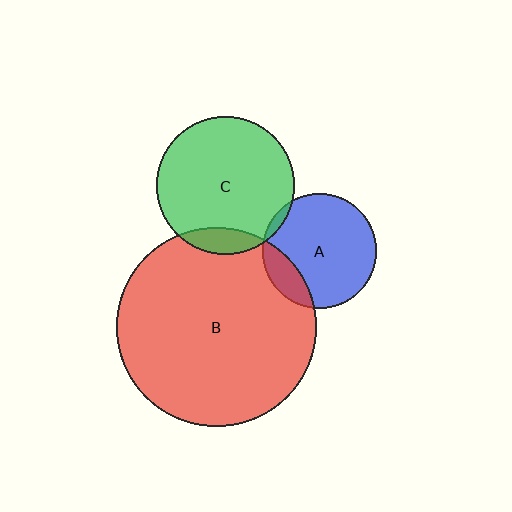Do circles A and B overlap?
Yes.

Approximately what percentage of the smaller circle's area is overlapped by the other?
Approximately 15%.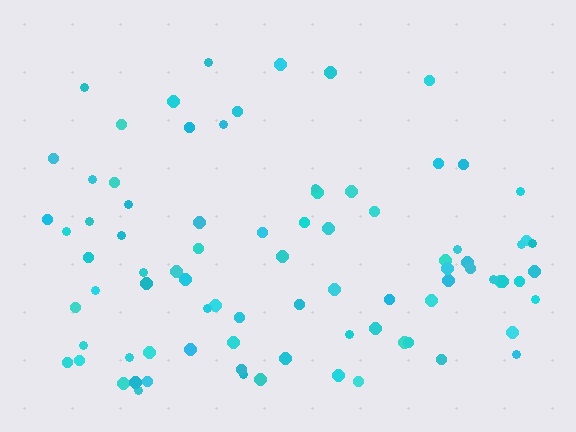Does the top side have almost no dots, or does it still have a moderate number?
Still a moderate number, just noticeably fewer than the bottom.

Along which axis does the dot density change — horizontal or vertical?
Vertical.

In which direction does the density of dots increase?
From top to bottom, with the bottom side densest.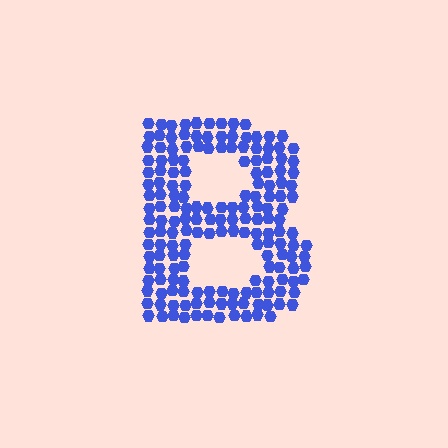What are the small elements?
The small elements are hexagons.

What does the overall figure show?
The overall figure shows the letter B.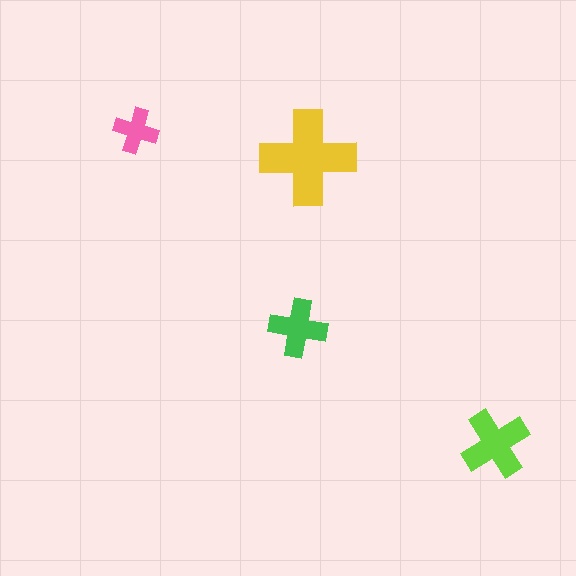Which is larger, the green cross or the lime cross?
The lime one.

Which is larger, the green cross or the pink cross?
The green one.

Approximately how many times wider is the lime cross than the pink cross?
About 1.5 times wider.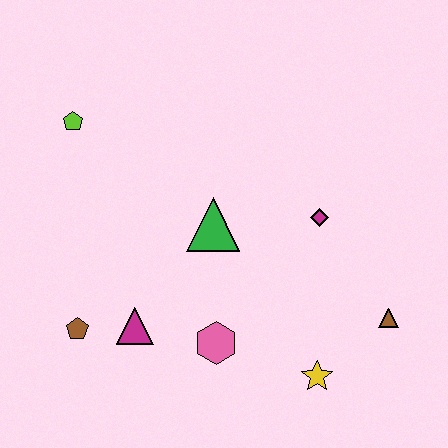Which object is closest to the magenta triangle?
The brown pentagon is closest to the magenta triangle.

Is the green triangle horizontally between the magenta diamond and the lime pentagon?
Yes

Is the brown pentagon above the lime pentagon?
No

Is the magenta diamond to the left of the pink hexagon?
No